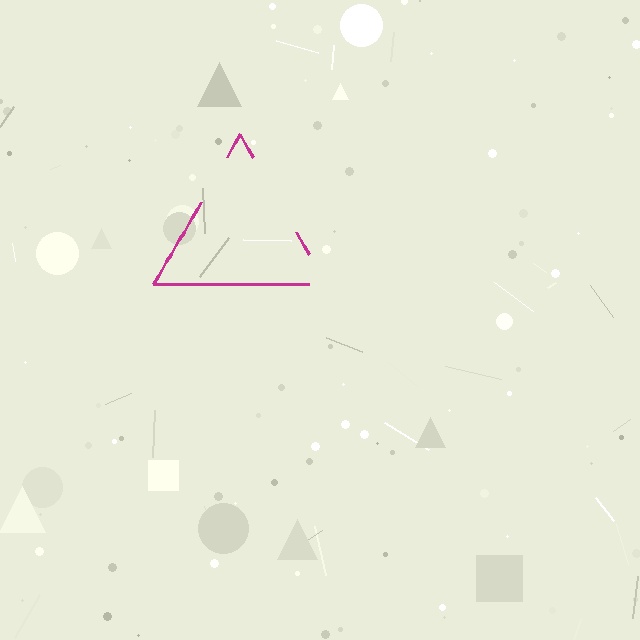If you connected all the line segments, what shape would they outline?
They would outline a triangle.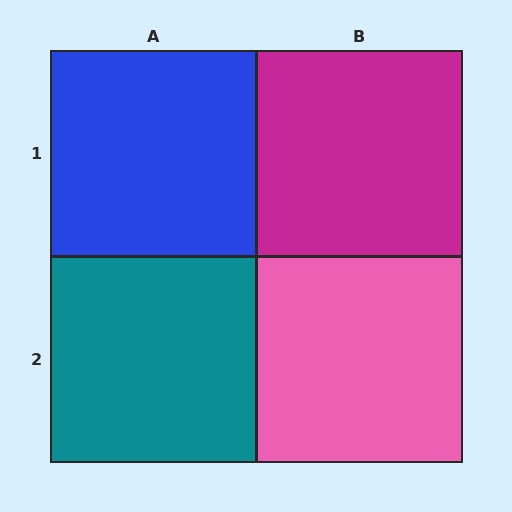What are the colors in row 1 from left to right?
Blue, magenta.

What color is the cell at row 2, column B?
Pink.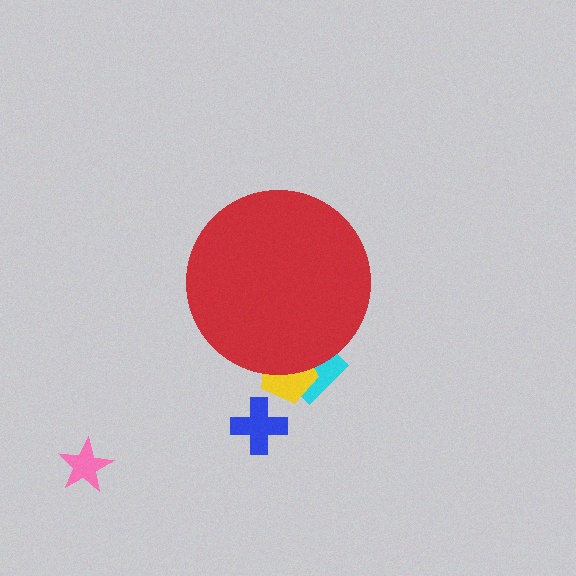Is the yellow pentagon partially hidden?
Yes, the yellow pentagon is partially hidden behind the red circle.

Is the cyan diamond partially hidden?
Yes, the cyan diamond is partially hidden behind the red circle.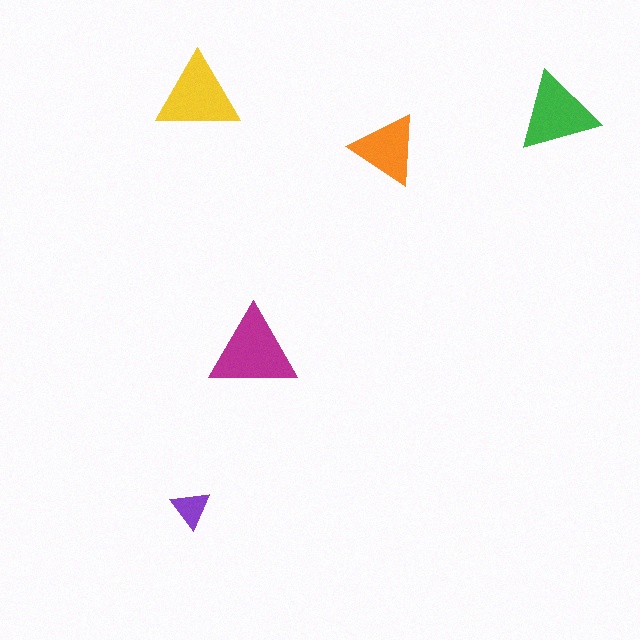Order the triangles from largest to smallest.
the magenta one, the yellow one, the green one, the orange one, the purple one.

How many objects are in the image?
There are 5 objects in the image.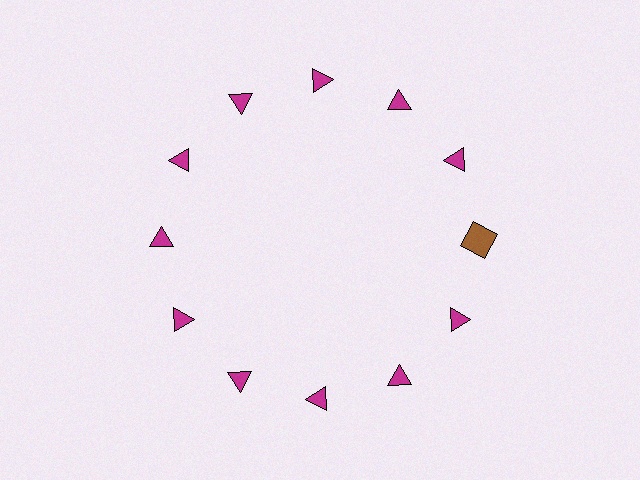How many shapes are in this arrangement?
There are 12 shapes arranged in a ring pattern.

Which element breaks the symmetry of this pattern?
The brown square at roughly the 3 o'clock position breaks the symmetry. All other shapes are magenta triangles.